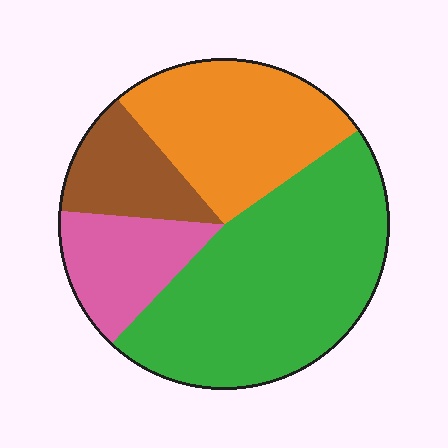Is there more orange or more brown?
Orange.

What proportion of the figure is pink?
Pink takes up less than a sixth of the figure.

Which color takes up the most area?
Green, at roughly 45%.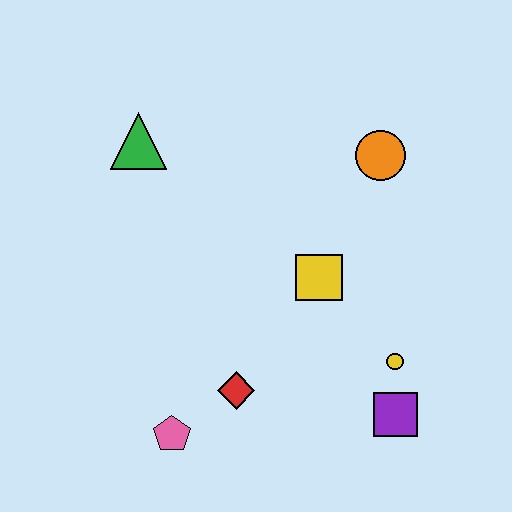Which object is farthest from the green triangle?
The purple square is farthest from the green triangle.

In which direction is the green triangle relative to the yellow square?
The green triangle is to the left of the yellow square.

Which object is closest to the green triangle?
The yellow square is closest to the green triangle.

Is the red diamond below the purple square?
No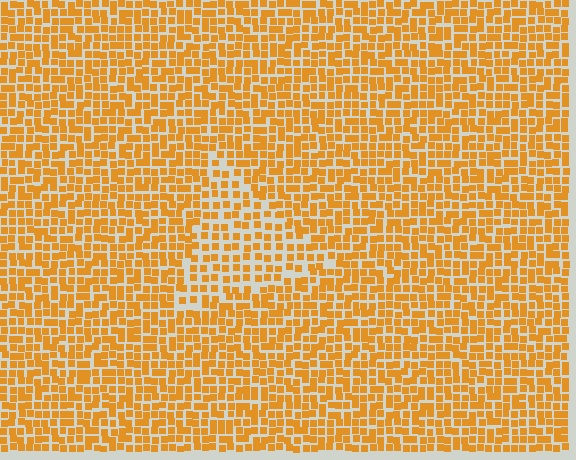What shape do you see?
I see a triangle.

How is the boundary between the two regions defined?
The boundary is defined by a change in element density (approximately 1.6x ratio). All elements are the same color, size, and shape.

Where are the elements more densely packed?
The elements are more densely packed outside the triangle boundary.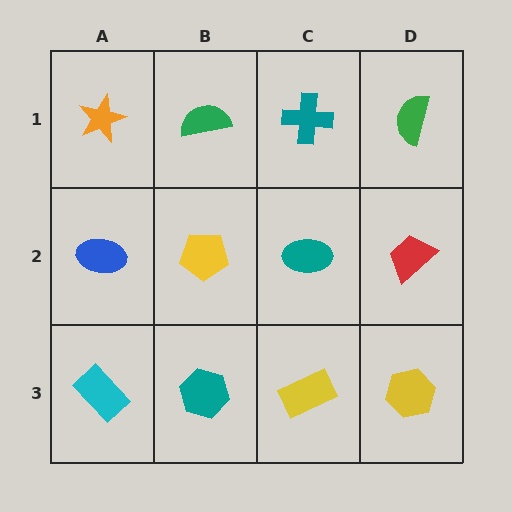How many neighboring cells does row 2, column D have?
3.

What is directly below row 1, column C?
A teal ellipse.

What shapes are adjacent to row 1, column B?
A yellow pentagon (row 2, column B), an orange star (row 1, column A), a teal cross (row 1, column C).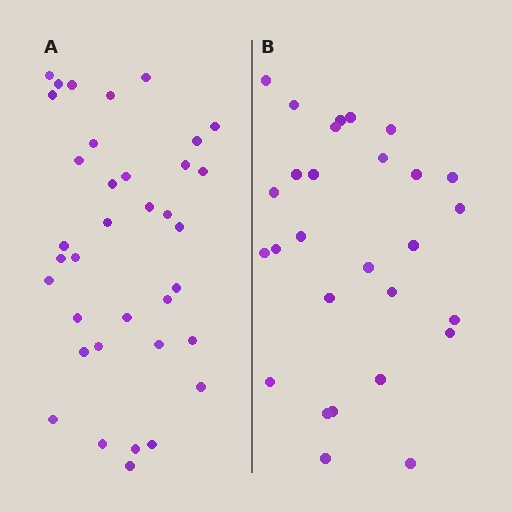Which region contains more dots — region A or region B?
Region A (the left region) has more dots.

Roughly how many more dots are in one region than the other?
Region A has roughly 8 or so more dots than region B.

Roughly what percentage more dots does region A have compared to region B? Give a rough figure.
About 30% more.